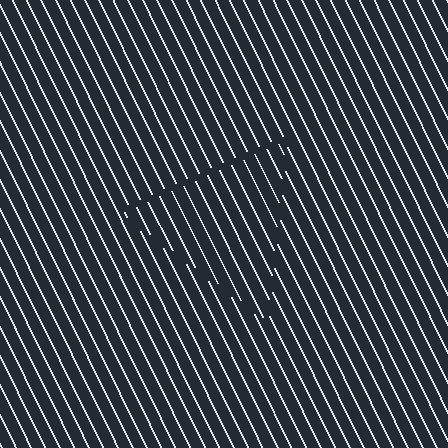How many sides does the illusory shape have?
3 sides — the line-ends trace a triangle.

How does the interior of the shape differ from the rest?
The interior of the shape contains the same grating, shifted by half a period — the contour is defined by the phase discontinuity where line-ends from the inner and outer gratings abut.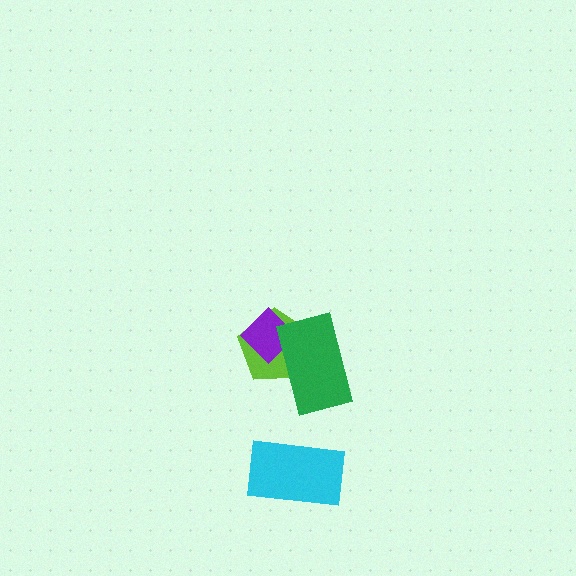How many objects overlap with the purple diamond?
2 objects overlap with the purple diamond.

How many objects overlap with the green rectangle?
2 objects overlap with the green rectangle.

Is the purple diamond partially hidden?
Yes, it is partially covered by another shape.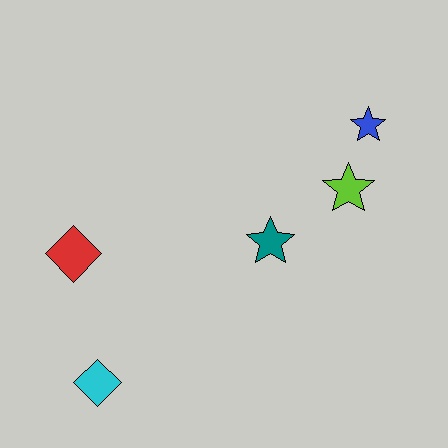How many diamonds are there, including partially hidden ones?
There are 2 diamonds.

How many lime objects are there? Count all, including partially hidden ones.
There is 1 lime object.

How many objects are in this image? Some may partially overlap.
There are 5 objects.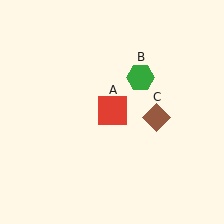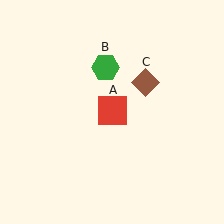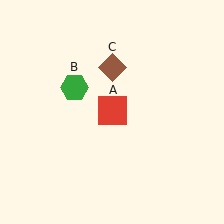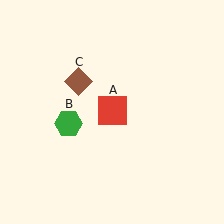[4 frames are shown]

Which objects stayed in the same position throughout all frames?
Red square (object A) remained stationary.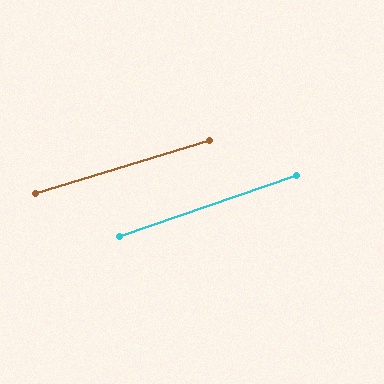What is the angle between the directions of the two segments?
Approximately 2 degrees.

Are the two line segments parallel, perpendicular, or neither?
Parallel — their directions differ by only 1.9°.